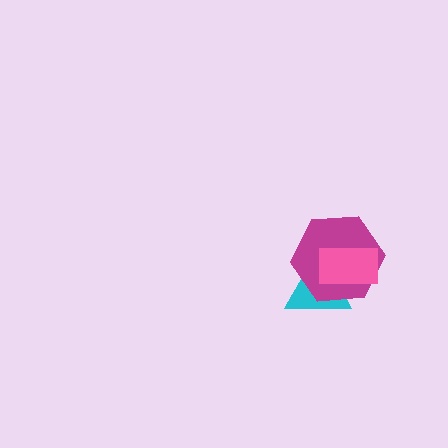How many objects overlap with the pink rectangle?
2 objects overlap with the pink rectangle.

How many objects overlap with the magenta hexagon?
2 objects overlap with the magenta hexagon.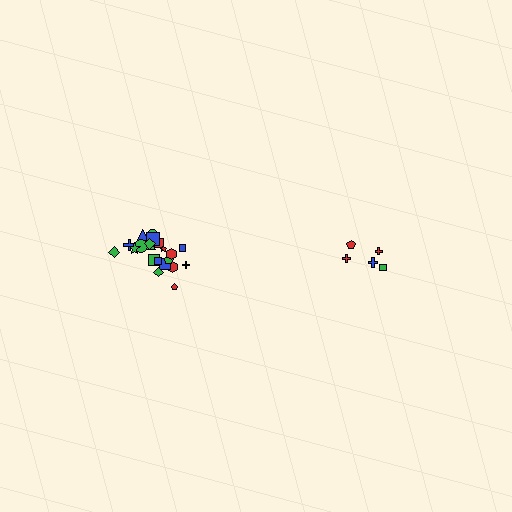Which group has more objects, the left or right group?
The left group.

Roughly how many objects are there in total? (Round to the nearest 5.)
Roughly 25 objects in total.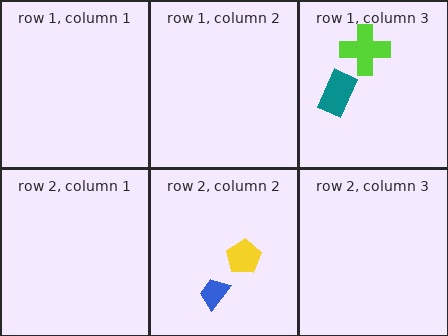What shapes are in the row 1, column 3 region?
The teal rectangle, the lime cross.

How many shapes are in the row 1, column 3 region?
2.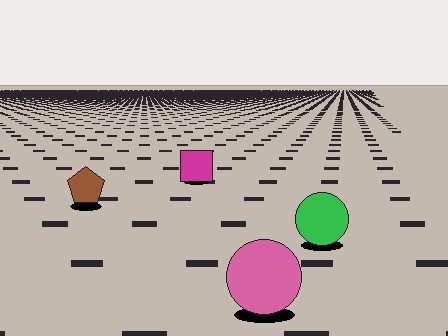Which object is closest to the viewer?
The pink circle is closest. The texture marks near it are larger and more spread out.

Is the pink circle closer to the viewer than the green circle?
Yes. The pink circle is closer — you can tell from the texture gradient: the ground texture is coarser near it.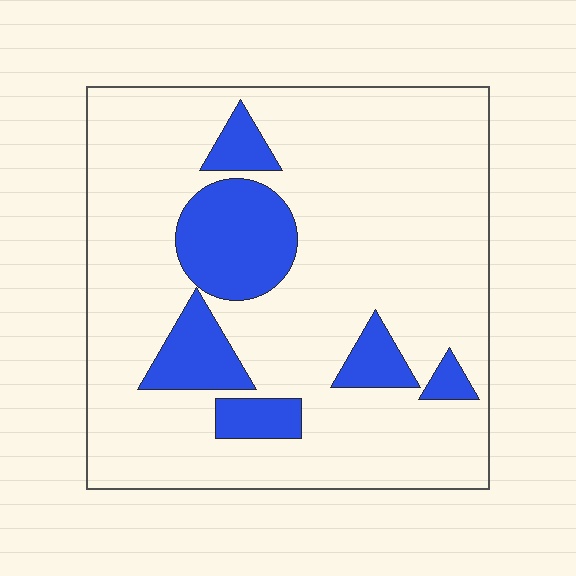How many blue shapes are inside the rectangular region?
6.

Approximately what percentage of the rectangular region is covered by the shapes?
Approximately 20%.